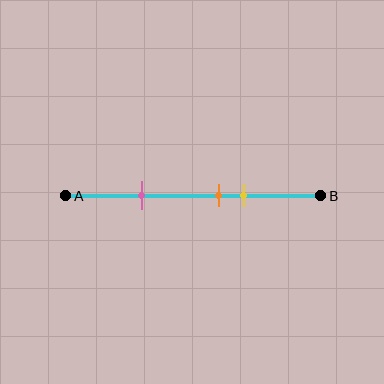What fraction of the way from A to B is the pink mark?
The pink mark is approximately 30% (0.3) of the way from A to B.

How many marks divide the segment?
There are 3 marks dividing the segment.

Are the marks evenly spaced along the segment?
No, the marks are not evenly spaced.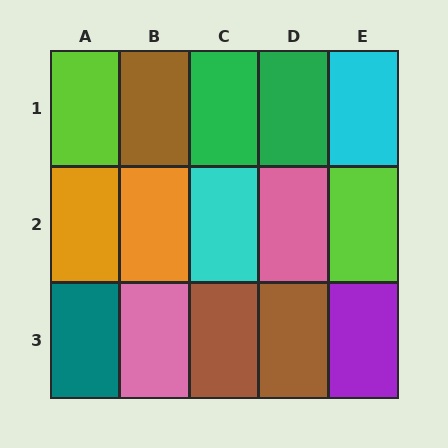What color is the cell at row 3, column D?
Brown.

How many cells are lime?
2 cells are lime.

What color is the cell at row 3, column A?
Teal.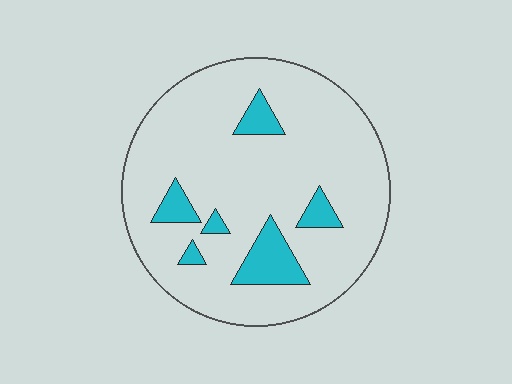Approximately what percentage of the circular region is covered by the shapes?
Approximately 15%.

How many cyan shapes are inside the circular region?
6.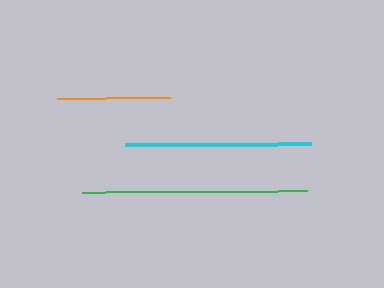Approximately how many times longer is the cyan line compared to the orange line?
The cyan line is approximately 1.7 times the length of the orange line.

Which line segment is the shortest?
The orange line is the shortest at approximately 113 pixels.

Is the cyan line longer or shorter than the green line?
The green line is longer than the cyan line.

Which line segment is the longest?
The green line is the longest at approximately 225 pixels.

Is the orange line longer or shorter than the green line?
The green line is longer than the orange line.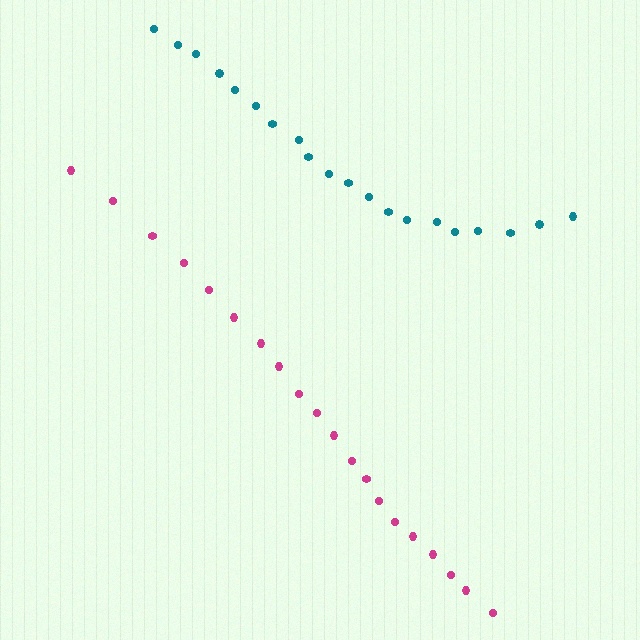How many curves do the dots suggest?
There are 2 distinct paths.